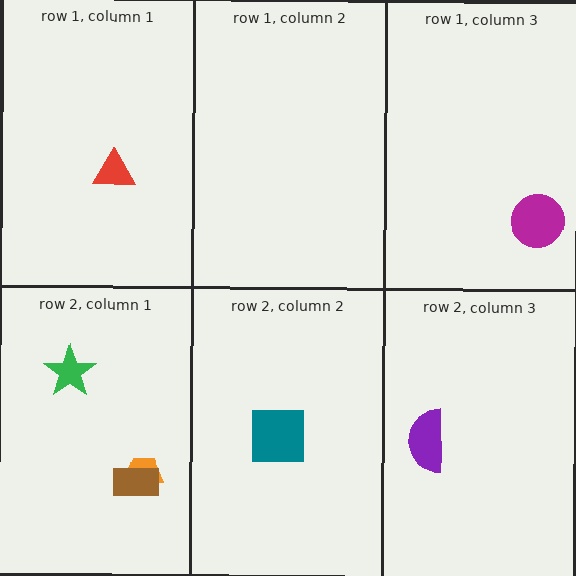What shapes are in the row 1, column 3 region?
The magenta circle.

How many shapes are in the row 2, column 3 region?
1.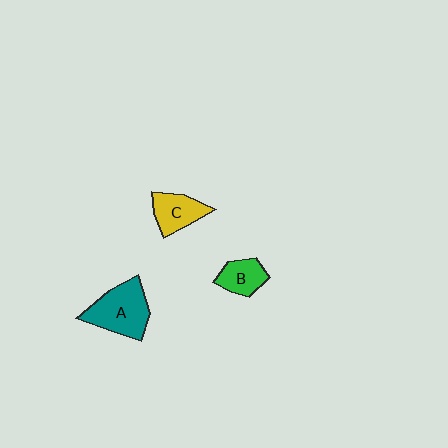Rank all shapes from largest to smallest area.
From largest to smallest: A (teal), C (yellow), B (green).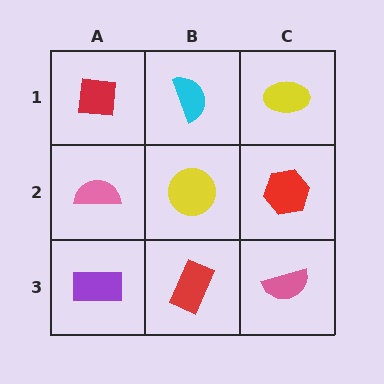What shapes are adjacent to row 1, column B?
A yellow circle (row 2, column B), a red square (row 1, column A), a yellow ellipse (row 1, column C).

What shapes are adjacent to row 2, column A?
A red square (row 1, column A), a purple rectangle (row 3, column A), a yellow circle (row 2, column B).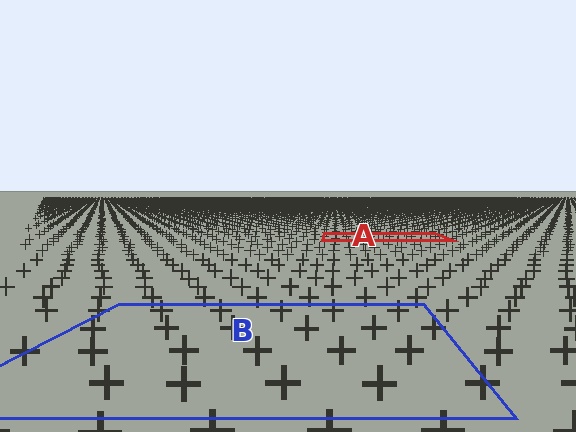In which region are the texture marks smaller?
The texture marks are smaller in region A, because it is farther away.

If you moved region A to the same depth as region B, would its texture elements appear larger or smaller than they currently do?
They would appear larger. At a closer depth, the same texture elements are projected at a bigger on-screen size.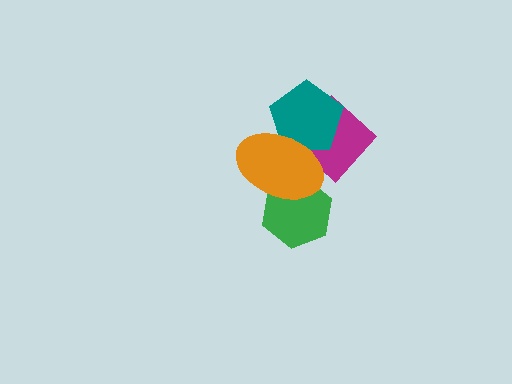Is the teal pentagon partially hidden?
Yes, it is partially covered by another shape.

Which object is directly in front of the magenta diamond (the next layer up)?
The teal pentagon is directly in front of the magenta diamond.